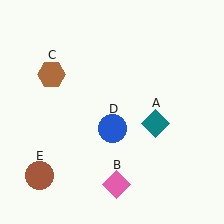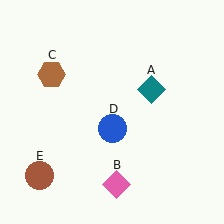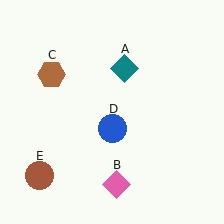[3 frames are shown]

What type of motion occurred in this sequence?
The teal diamond (object A) rotated counterclockwise around the center of the scene.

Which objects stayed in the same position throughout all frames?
Pink diamond (object B) and brown hexagon (object C) and blue circle (object D) and brown circle (object E) remained stationary.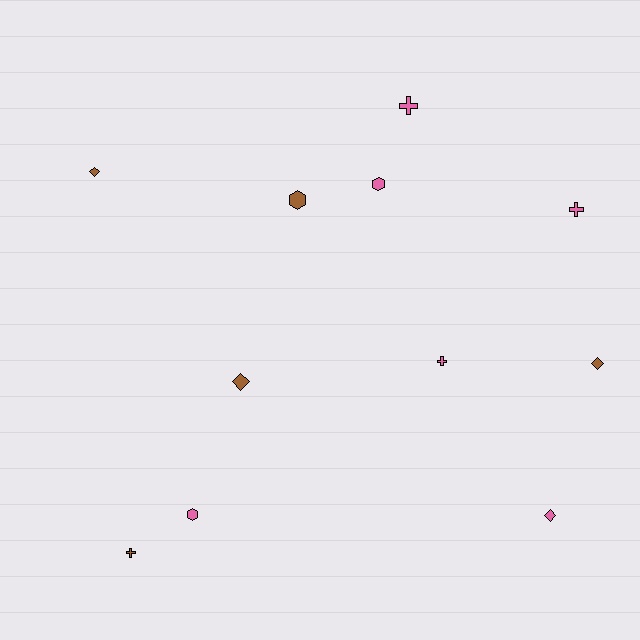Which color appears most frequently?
Pink, with 6 objects.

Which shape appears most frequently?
Diamond, with 4 objects.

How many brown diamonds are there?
There are 3 brown diamonds.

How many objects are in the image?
There are 11 objects.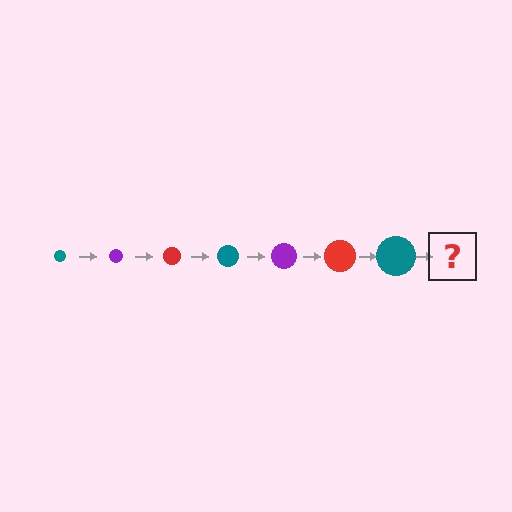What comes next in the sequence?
The next element should be a purple circle, larger than the previous one.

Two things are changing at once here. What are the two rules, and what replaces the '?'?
The two rules are that the circle grows larger each step and the color cycles through teal, purple, and red. The '?' should be a purple circle, larger than the previous one.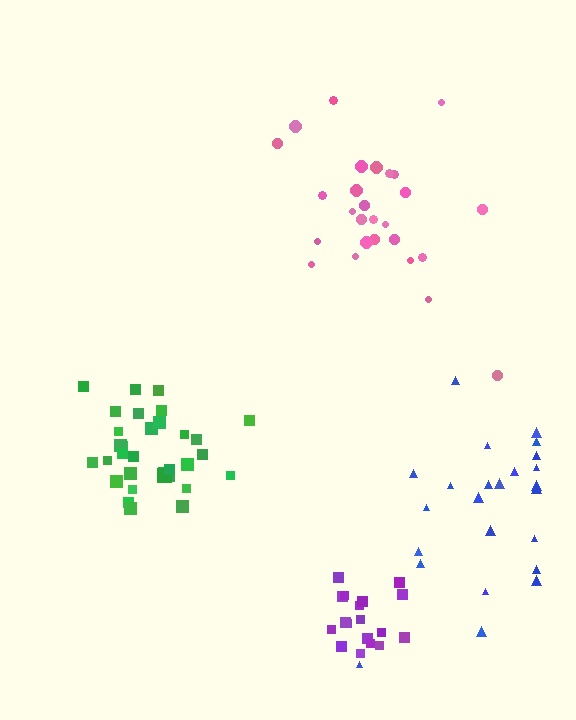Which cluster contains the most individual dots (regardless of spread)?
Green (32).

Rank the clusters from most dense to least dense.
purple, green, pink, blue.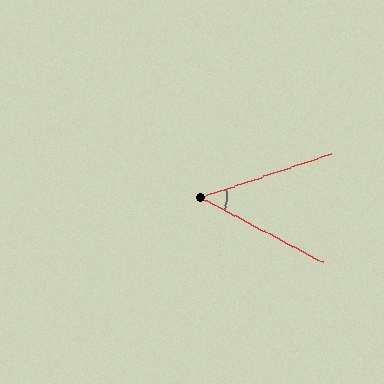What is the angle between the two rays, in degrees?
Approximately 46 degrees.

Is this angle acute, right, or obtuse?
It is acute.